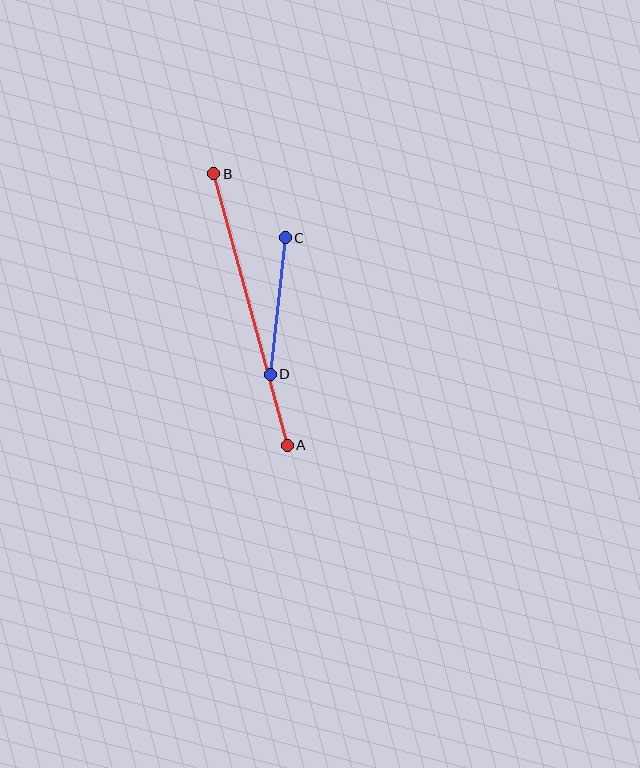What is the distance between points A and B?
The distance is approximately 281 pixels.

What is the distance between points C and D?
The distance is approximately 137 pixels.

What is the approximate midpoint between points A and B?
The midpoint is at approximately (250, 310) pixels.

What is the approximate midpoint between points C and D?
The midpoint is at approximately (277, 306) pixels.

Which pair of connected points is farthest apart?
Points A and B are farthest apart.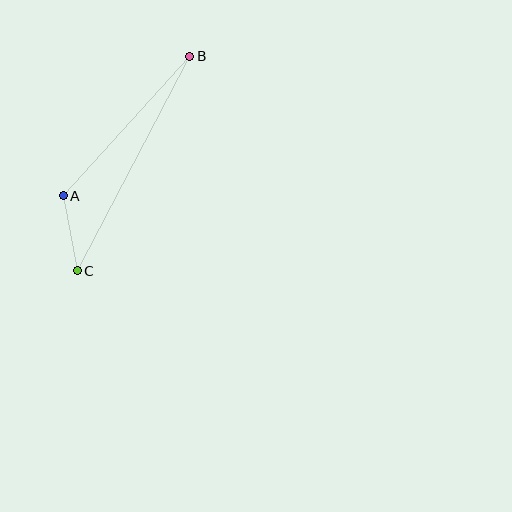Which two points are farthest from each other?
Points B and C are farthest from each other.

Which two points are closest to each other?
Points A and C are closest to each other.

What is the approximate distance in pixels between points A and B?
The distance between A and B is approximately 188 pixels.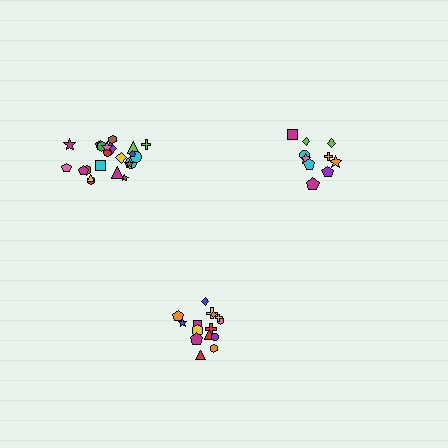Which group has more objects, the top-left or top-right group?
The top-left group.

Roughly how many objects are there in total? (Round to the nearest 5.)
Roughly 45 objects in total.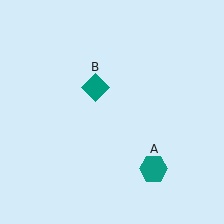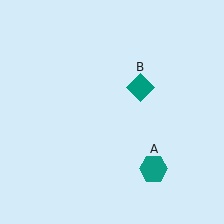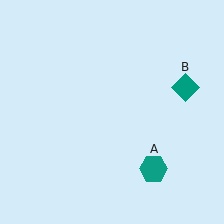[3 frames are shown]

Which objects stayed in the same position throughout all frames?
Teal hexagon (object A) remained stationary.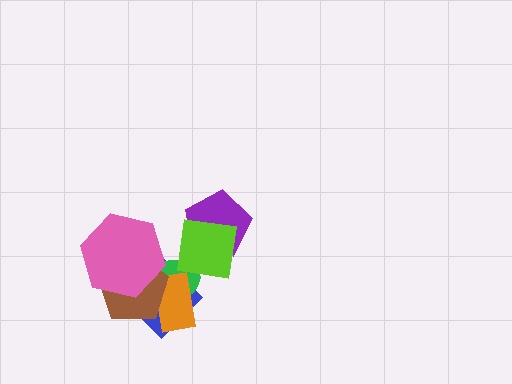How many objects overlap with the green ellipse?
5 objects overlap with the green ellipse.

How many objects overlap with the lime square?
3 objects overlap with the lime square.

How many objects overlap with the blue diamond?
5 objects overlap with the blue diamond.